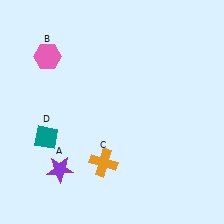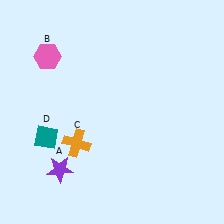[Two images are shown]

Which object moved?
The orange cross (C) moved left.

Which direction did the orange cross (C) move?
The orange cross (C) moved left.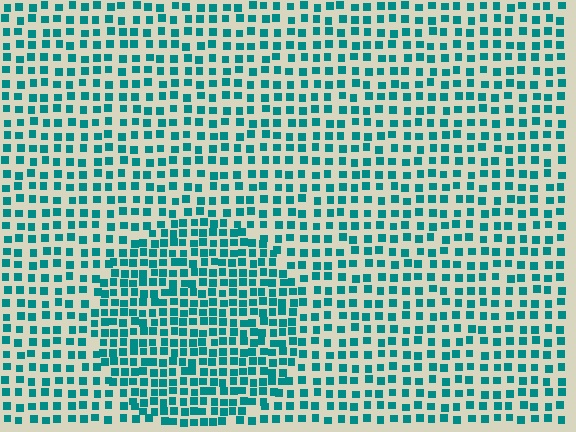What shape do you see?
I see a circle.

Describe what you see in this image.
The image contains small teal elements arranged at two different densities. A circle-shaped region is visible where the elements are more densely packed than the surrounding area.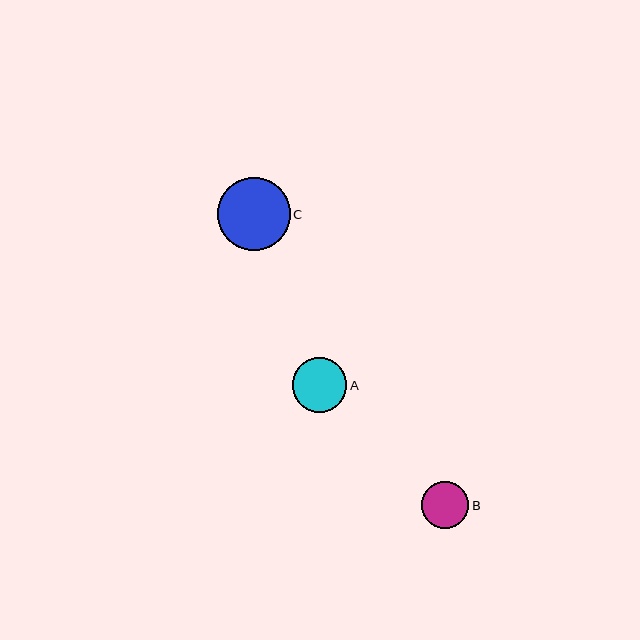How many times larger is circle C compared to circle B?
Circle C is approximately 1.5 times the size of circle B.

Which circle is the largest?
Circle C is the largest with a size of approximately 73 pixels.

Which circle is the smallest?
Circle B is the smallest with a size of approximately 47 pixels.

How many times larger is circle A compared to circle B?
Circle A is approximately 1.2 times the size of circle B.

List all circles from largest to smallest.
From largest to smallest: C, A, B.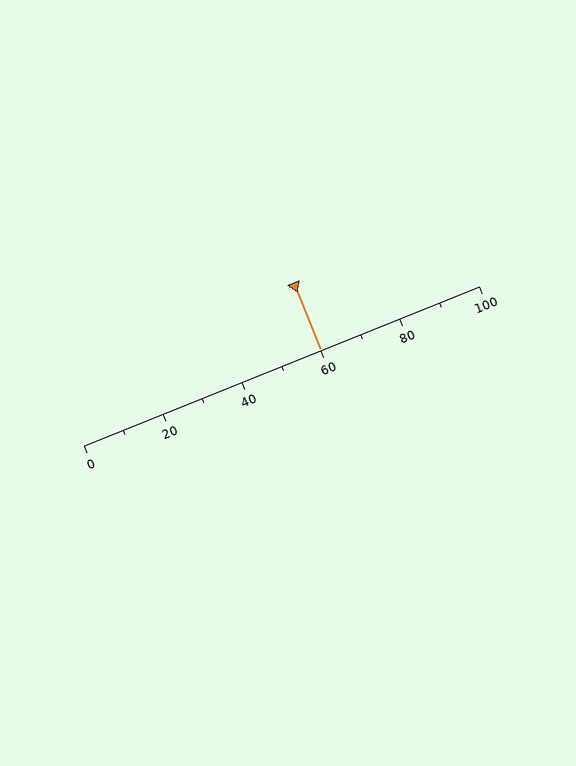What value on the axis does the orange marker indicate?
The marker indicates approximately 60.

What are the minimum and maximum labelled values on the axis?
The axis runs from 0 to 100.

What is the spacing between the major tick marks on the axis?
The major ticks are spaced 20 apart.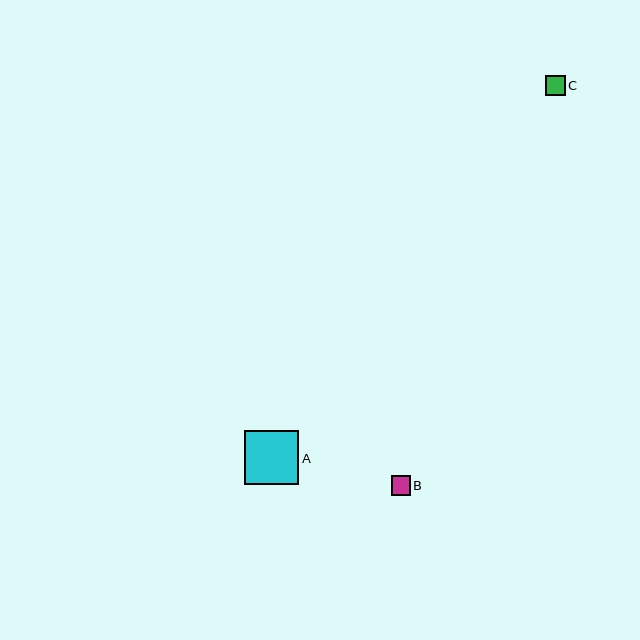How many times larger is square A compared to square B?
Square A is approximately 2.8 times the size of square B.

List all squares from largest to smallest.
From largest to smallest: A, C, B.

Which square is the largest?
Square A is the largest with a size of approximately 54 pixels.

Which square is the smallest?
Square B is the smallest with a size of approximately 19 pixels.